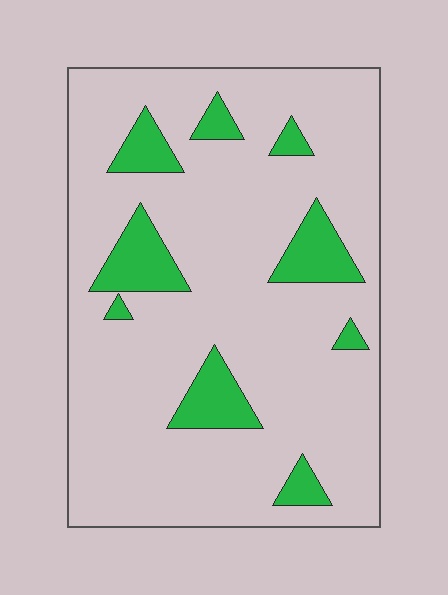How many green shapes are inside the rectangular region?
9.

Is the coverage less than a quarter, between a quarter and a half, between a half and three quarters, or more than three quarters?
Less than a quarter.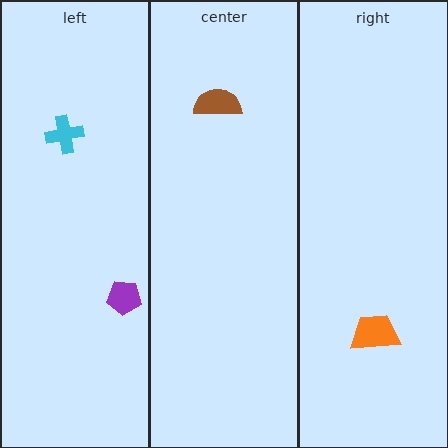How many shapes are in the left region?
2.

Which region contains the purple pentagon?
The left region.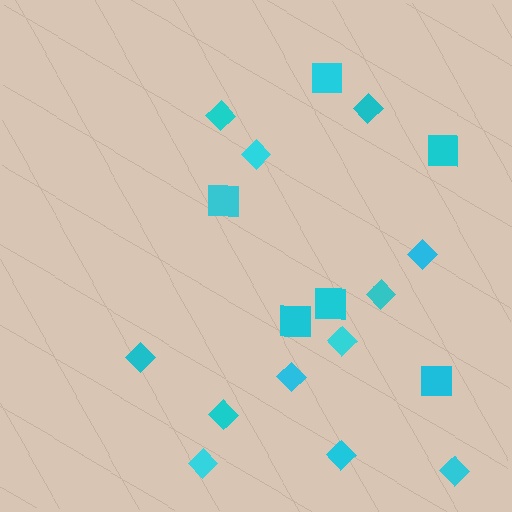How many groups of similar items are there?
There are 2 groups: one group of diamonds (12) and one group of squares (6).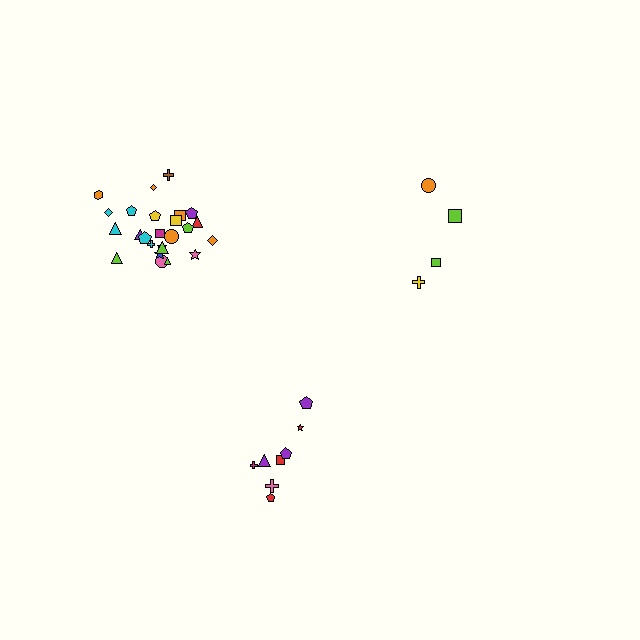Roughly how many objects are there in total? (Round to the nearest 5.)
Roughly 35 objects in total.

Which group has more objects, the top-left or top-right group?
The top-left group.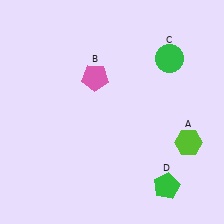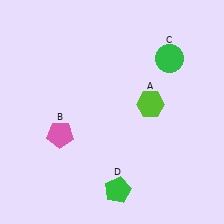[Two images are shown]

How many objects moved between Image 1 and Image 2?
3 objects moved between the two images.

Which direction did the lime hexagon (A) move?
The lime hexagon (A) moved up.